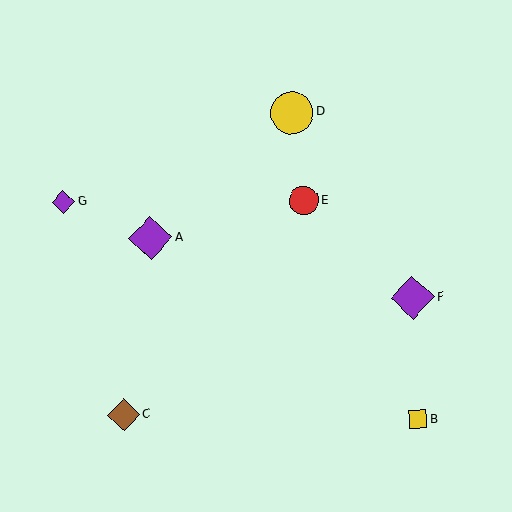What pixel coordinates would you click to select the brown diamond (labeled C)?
Click at (123, 415) to select the brown diamond C.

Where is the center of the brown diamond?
The center of the brown diamond is at (123, 415).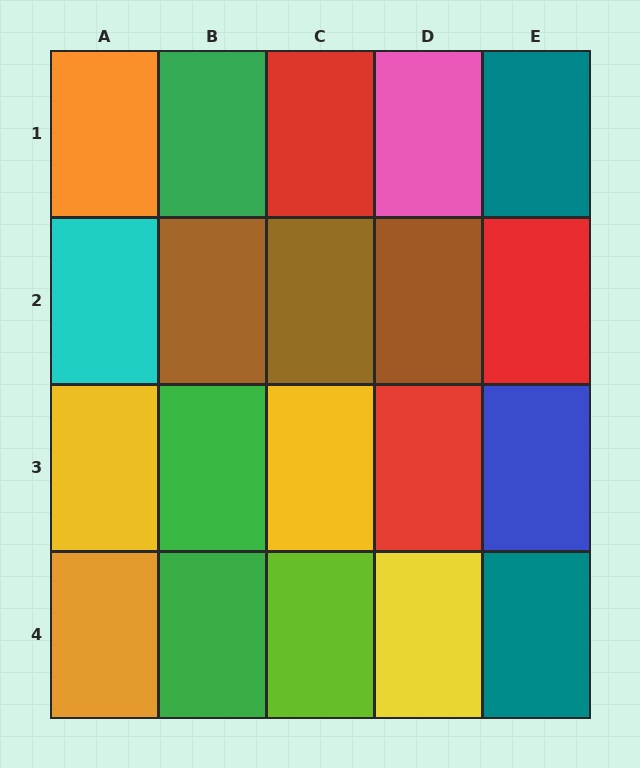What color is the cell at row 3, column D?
Red.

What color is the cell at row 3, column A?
Yellow.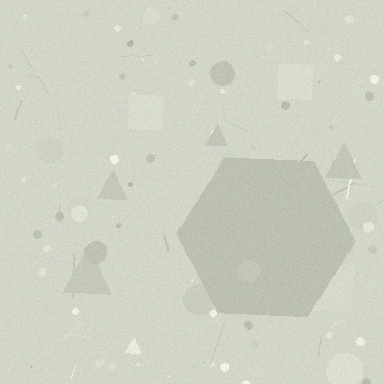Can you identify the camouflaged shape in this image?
The camouflaged shape is a hexagon.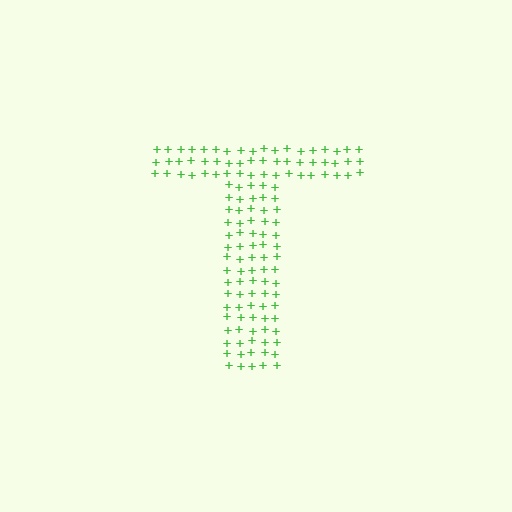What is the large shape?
The large shape is the letter T.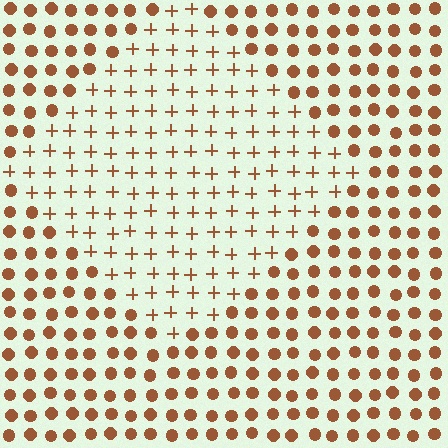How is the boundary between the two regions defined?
The boundary is defined by a change in element shape: plus signs inside vs. circles outside. All elements share the same color and spacing.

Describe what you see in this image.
The image is filled with small brown elements arranged in a uniform grid. A diamond-shaped region contains plus signs, while the surrounding area contains circles. The boundary is defined purely by the change in element shape.